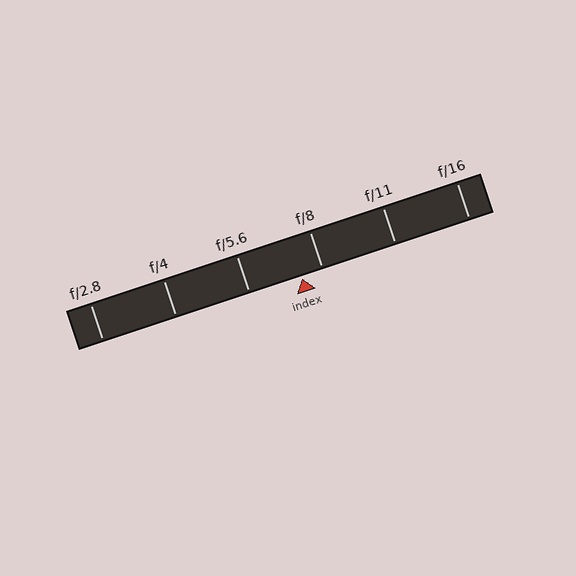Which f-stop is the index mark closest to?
The index mark is closest to f/8.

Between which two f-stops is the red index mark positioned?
The index mark is between f/5.6 and f/8.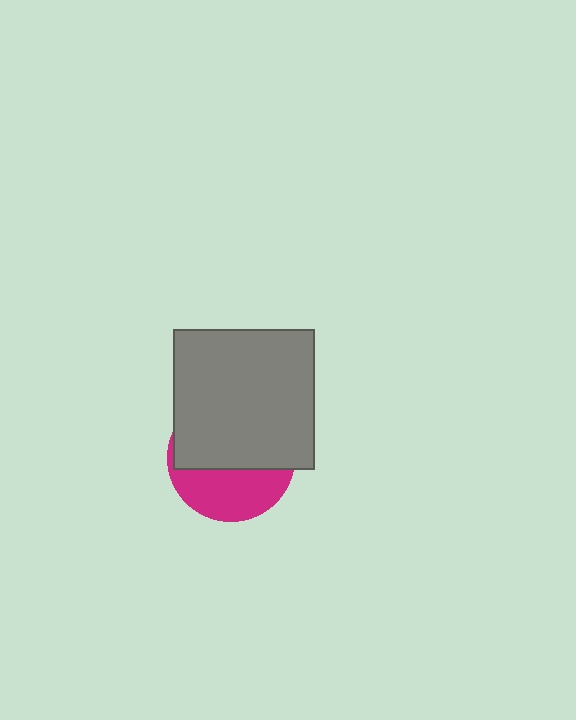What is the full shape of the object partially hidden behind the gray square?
The partially hidden object is a magenta circle.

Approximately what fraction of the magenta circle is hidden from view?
Roughly 60% of the magenta circle is hidden behind the gray square.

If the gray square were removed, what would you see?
You would see the complete magenta circle.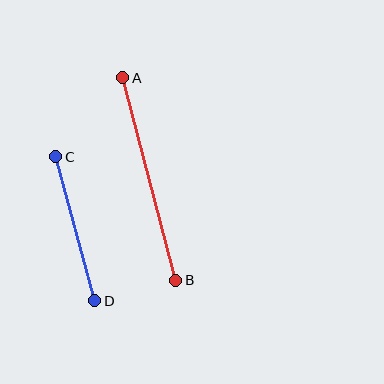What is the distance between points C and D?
The distance is approximately 149 pixels.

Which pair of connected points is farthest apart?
Points A and B are farthest apart.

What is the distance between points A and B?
The distance is approximately 209 pixels.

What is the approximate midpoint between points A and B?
The midpoint is at approximately (149, 179) pixels.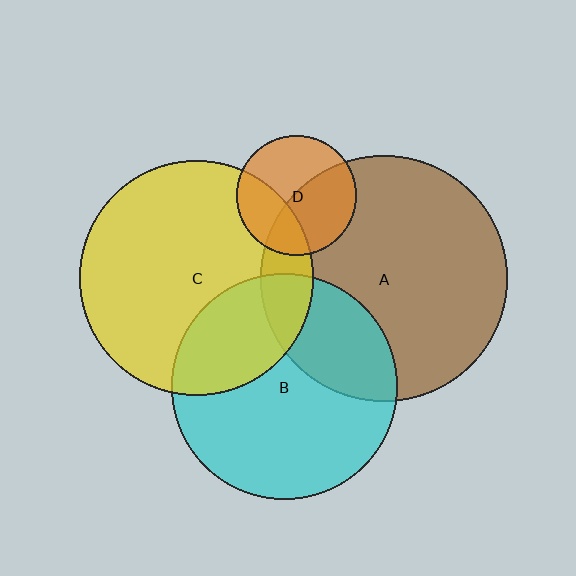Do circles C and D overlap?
Yes.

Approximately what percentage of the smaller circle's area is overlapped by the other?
Approximately 30%.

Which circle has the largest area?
Circle A (brown).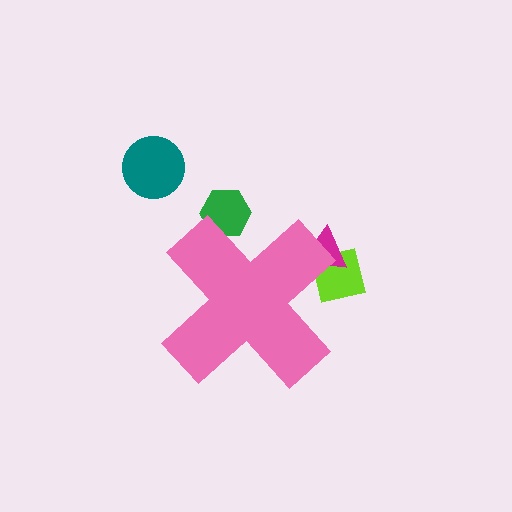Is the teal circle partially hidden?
No, the teal circle is fully visible.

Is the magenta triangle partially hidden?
Yes, the magenta triangle is partially hidden behind the pink cross.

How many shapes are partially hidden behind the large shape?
3 shapes are partially hidden.